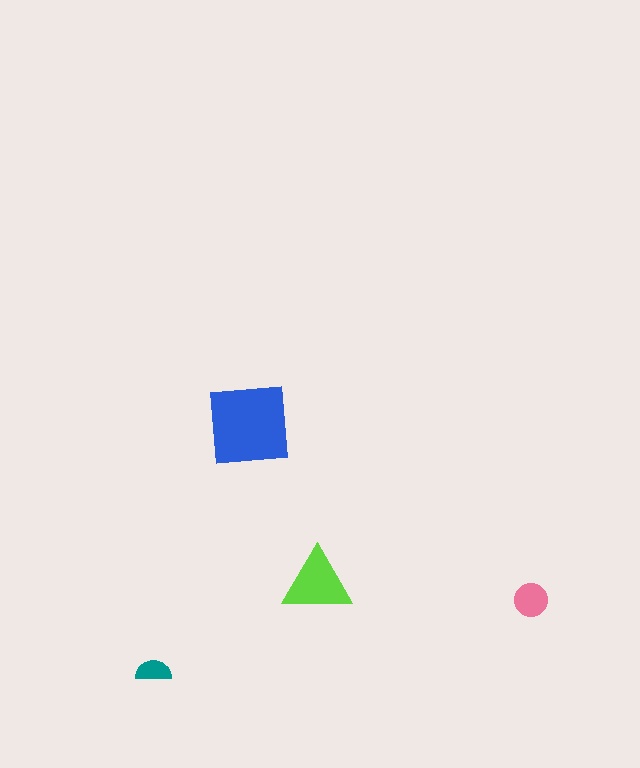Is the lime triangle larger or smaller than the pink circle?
Larger.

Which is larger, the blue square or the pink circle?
The blue square.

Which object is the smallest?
The teal semicircle.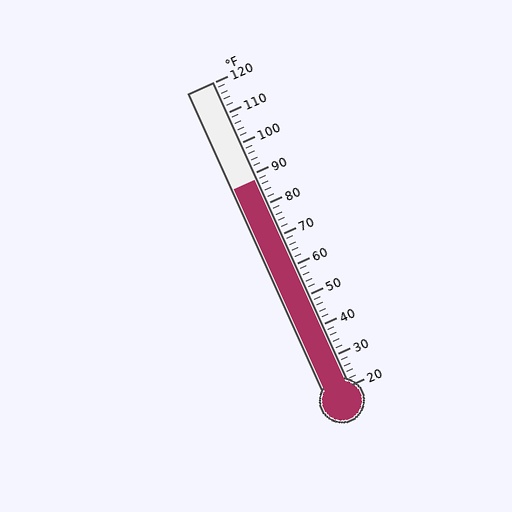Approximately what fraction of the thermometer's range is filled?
The thermometer is filled to approximately 70% of its range.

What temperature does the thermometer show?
The thermometer shows approximately 88°F.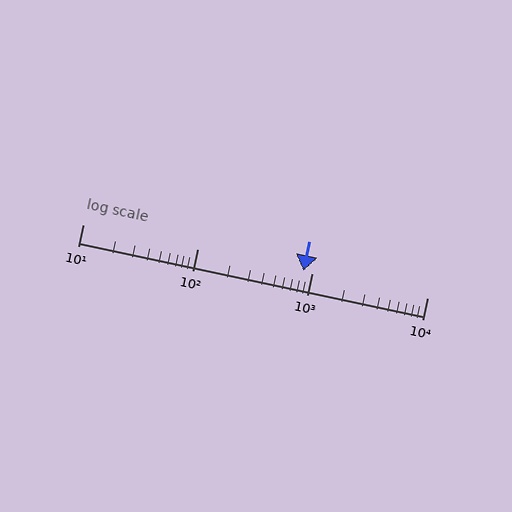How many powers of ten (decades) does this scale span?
The scale spans 3 decades, from 10 to 10000.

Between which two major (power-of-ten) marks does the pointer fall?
The pointer is between 100 and 1000.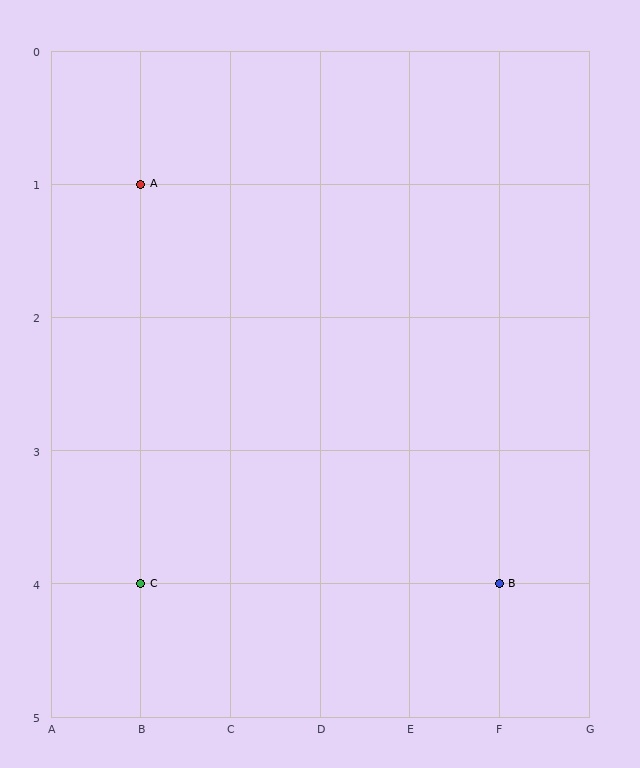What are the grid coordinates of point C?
Point C is at grid coordinates (B, 4).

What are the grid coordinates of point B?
Point B is at grid coordinates (F, 4).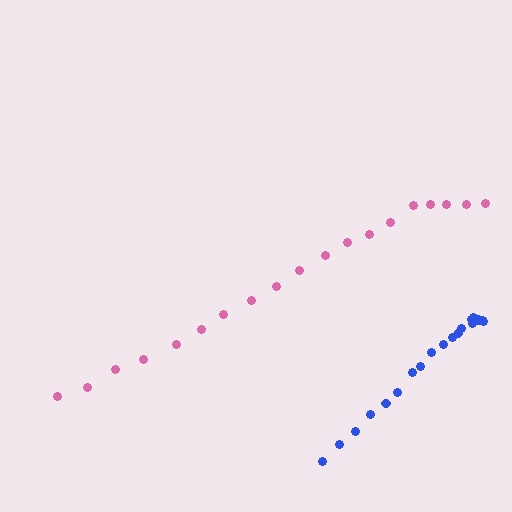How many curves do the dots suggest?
There are 2 distinct paths.